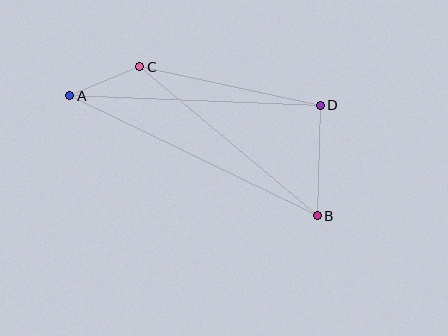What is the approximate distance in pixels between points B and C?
The distance between B and C is approximately 232 pixels.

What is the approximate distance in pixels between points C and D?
The distance between C and D is approximately 185 pixels.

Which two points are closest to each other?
Points A and C are closest to each other.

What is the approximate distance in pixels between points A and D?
The distance between A and D is approximately 251 pixels.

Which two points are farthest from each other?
Points A and B are farthest from each other.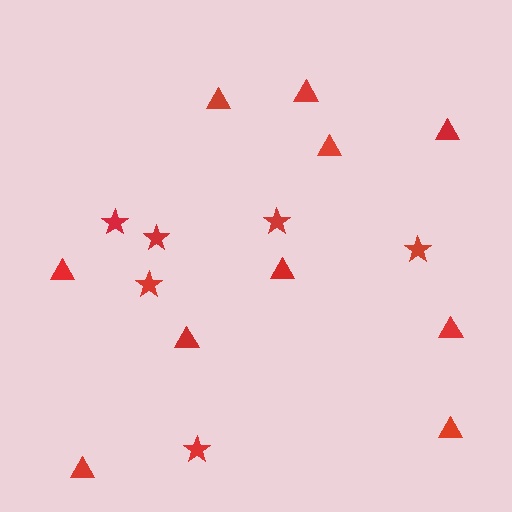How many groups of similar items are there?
There are 2 groups: one group of stars (6) and one group of triangles (10).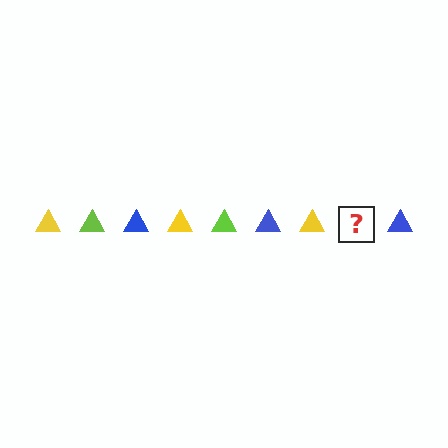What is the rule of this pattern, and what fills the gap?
The rule is that the pattern cycles through yellow, lime, blue triangles. The gap should be filled with a lime triangle.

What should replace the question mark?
The question mark should be replaced with a lime triangle.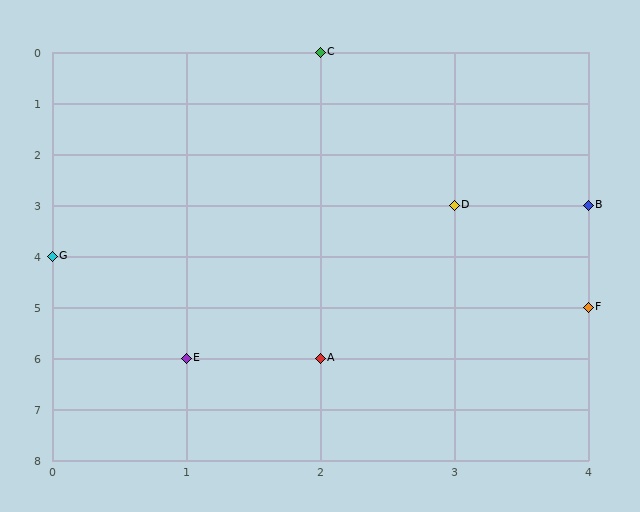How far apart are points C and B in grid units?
Points C and B are 2 columns and 3 rows apart (about 3.6 grid units diagonally).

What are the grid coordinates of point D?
Point D is at grid coordinates (3, 3).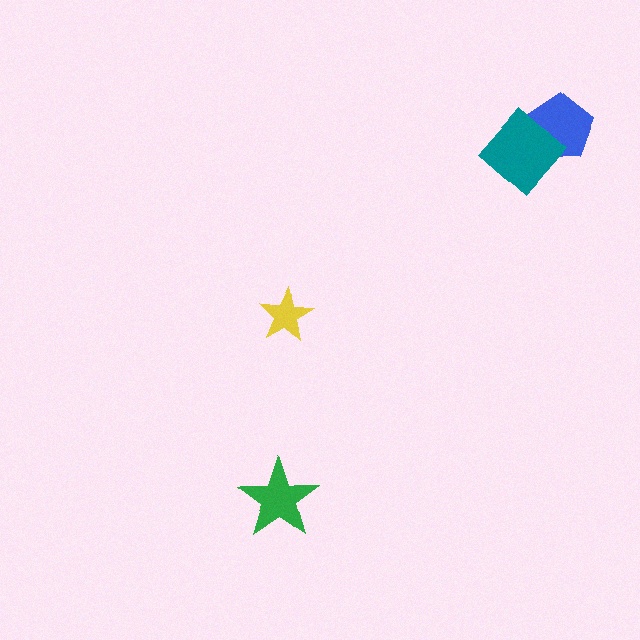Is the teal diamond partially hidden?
No, no other shape covers it.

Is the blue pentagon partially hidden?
Yes, it is partially covered by another shape.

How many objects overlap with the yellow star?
0 objects overlap with the yellow star.